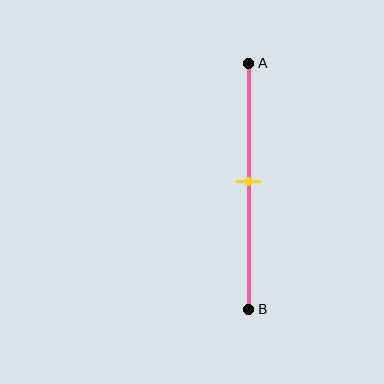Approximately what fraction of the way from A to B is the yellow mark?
The yellow mark is approximately 50% of the way from A to B.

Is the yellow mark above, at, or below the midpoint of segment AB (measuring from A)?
The yellow mark is approximately at the midpoint of segment AB.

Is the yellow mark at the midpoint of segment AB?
Yes, the mark is approximately at the midpoint.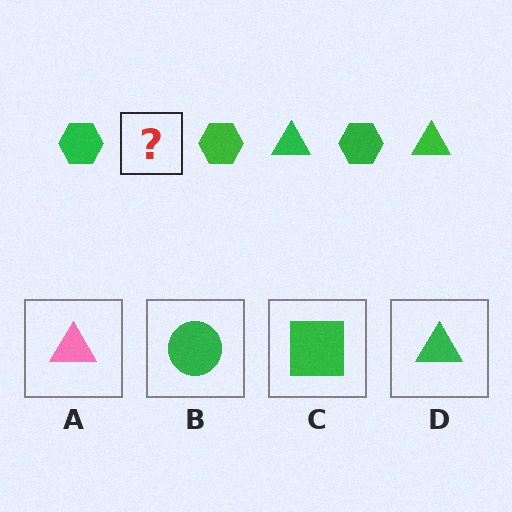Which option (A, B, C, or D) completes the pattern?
D.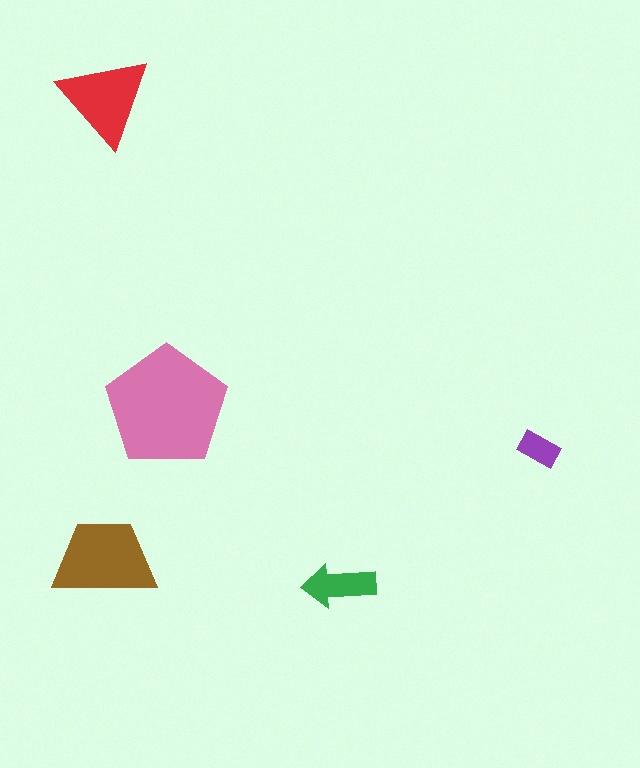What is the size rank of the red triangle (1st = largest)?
3rd.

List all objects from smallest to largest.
The purple rectangle, the green arrow, the red triangle, the brown trapezoid, the pink pentagon.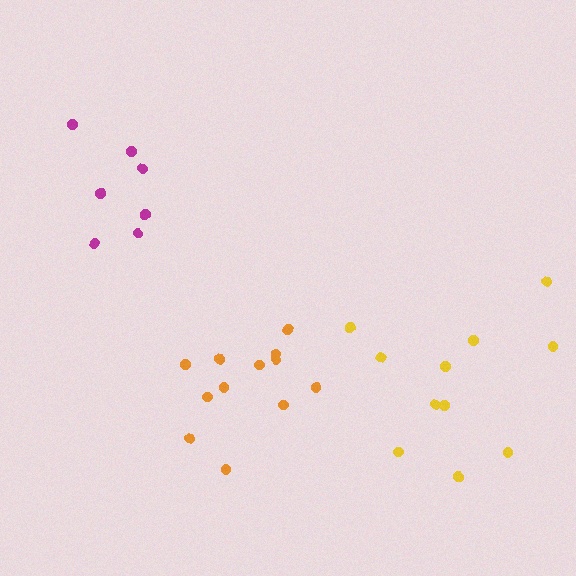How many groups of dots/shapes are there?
There are 3 groups.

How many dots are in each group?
Group 1: 7 dots, Group 2: 11 dots, Group 3: 12 dots (30 total).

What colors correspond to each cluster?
The clusters are colored: magenta, yellow, orange.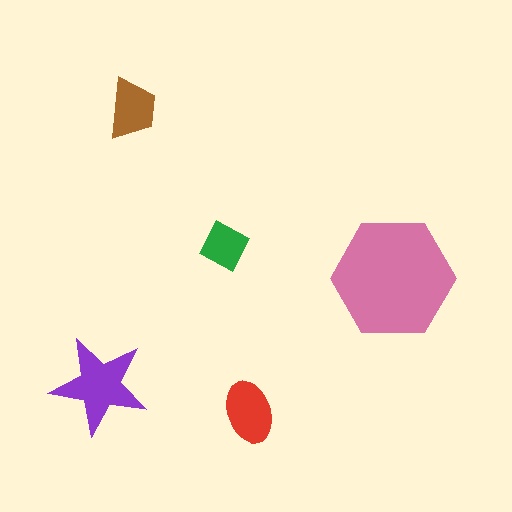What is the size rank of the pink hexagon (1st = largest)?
1st.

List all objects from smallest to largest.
The green diamond, the brown trapezoid, the red ellipse, the purple star, the pink hexagon.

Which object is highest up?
The brown trapezoid is topmost.